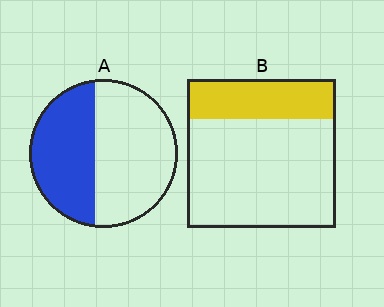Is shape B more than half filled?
No.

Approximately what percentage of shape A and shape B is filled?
A is approximately 45% and B is approximately 25%.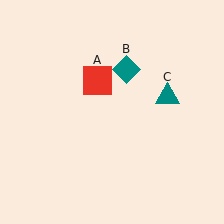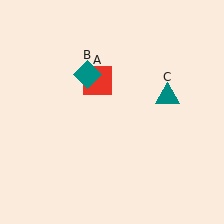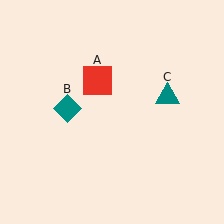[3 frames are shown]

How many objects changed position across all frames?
1 object changed position: teal diamond (object B).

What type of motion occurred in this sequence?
The teal diamond (object B) rotated counterclockwise around the center of the scene.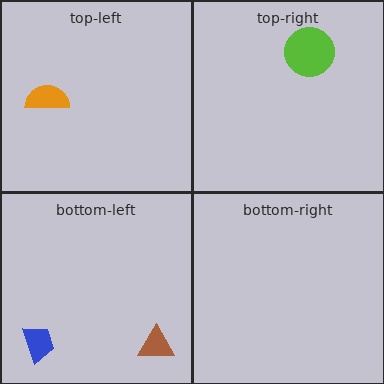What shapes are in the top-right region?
The lime circle.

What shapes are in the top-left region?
The orange semicircle.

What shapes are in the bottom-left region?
The brown triangle, the blue trapezoid.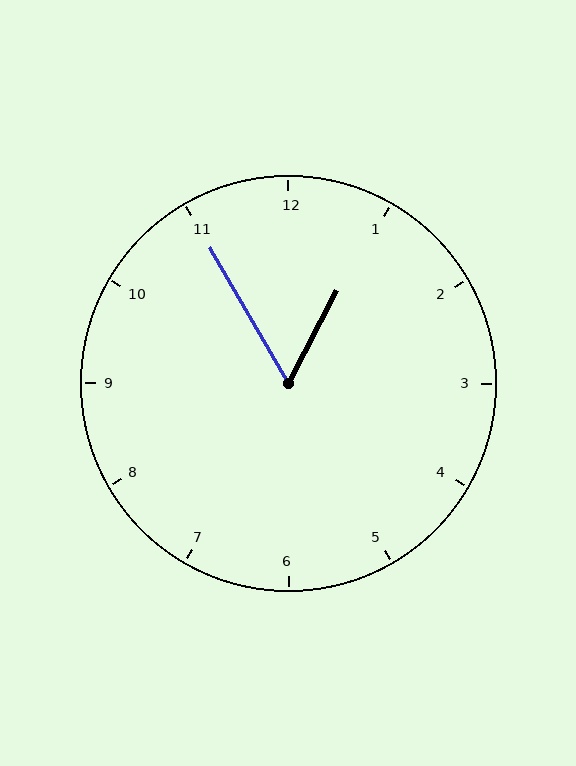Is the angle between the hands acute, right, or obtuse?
It is acute.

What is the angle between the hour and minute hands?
Approximately 58 degrees.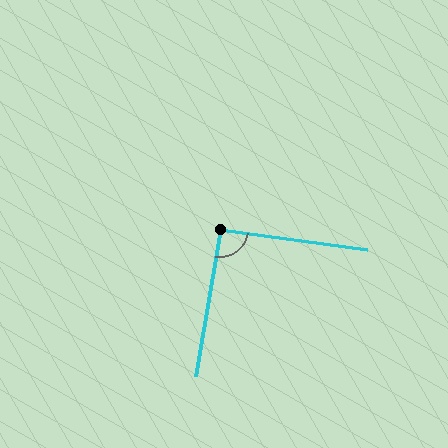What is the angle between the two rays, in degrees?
Approximately 92 degrees.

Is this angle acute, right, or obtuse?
It is approximately a right angle.